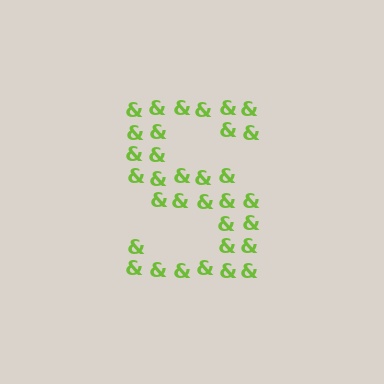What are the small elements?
The small elements are ampersands.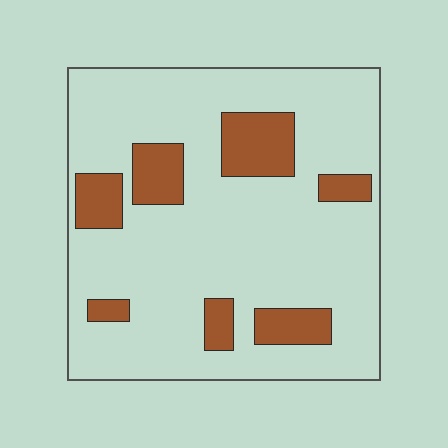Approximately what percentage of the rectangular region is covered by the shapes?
Approximately 20%.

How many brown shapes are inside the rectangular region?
7.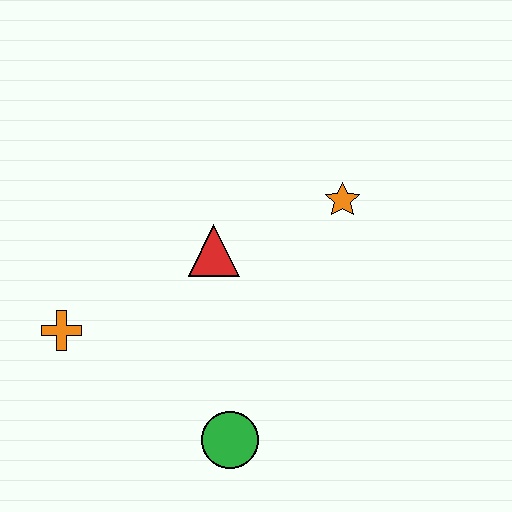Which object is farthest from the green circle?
The orange star is farthest from the green circle.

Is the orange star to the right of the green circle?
Yes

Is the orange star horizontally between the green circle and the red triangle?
No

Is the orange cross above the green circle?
Yes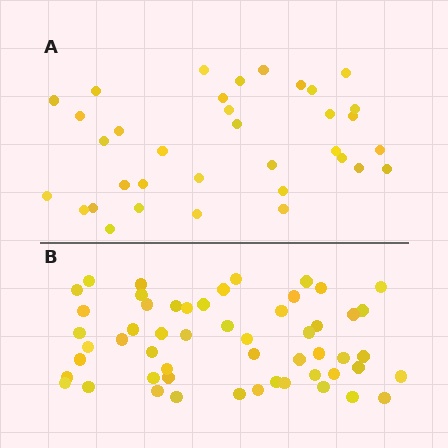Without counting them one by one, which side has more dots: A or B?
Region B (the bottom region) has more dots.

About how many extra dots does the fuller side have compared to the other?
Region B has approximately 20 more dots than region A.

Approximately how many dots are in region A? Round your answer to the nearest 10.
About 40 dots. (The exact count is 35, which rounds to 40.)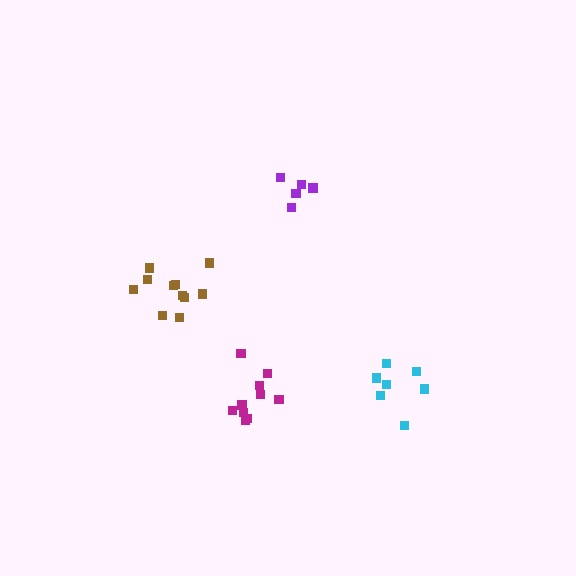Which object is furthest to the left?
The brown cluster is leftmost.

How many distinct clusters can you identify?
There are 4 distinct clusters.